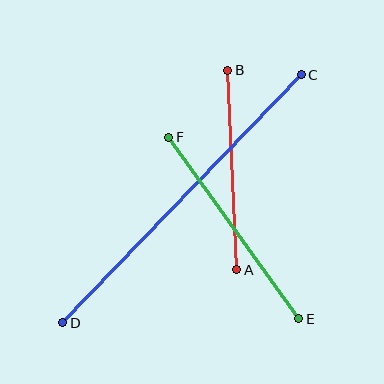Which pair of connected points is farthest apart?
Points C and D are farthest apart.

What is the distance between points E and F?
The distance is approximately 223 pixels.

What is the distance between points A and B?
The distance is approximately 200 pixels.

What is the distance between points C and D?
The distance is approximately 344 pixels.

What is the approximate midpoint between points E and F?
The midpoint is at approximately (234, 228) pixels.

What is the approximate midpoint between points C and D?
The midpoint is at approximately (182, 199) pixels.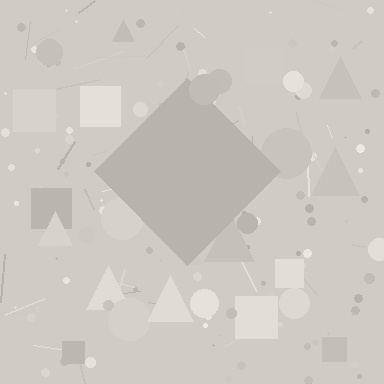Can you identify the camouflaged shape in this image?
The camouflaged shape is a diamond.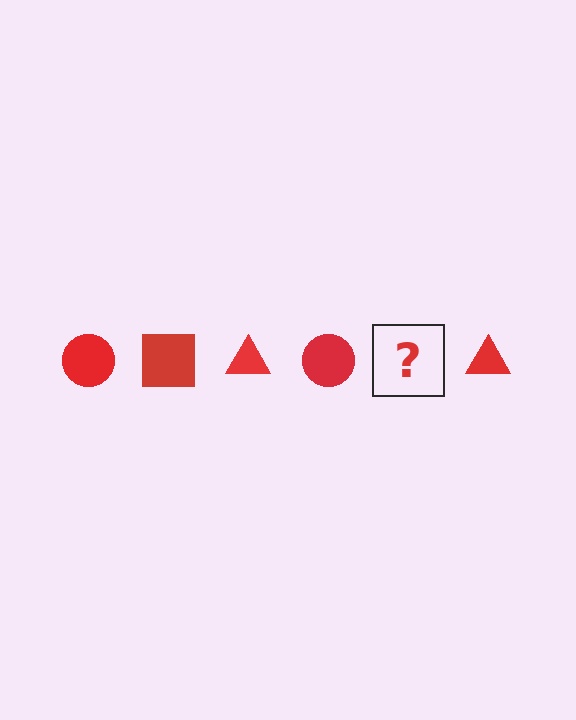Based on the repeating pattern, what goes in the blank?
The blank should be a red square.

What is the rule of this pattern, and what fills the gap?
The rule is that the pattern cycles through circle, square, triangle shapes in red. The gap should be filled with a red square.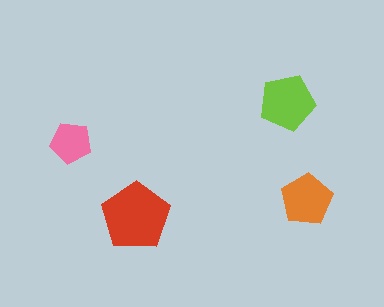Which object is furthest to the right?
The orange pentagon is rightmost.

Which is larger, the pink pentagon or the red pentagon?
The red one.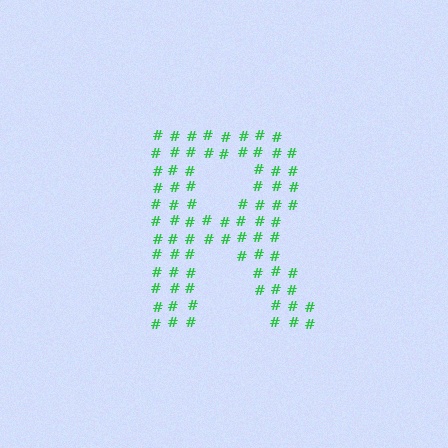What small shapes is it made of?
It is made of small hash symbols.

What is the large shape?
The large shape is the letter R.